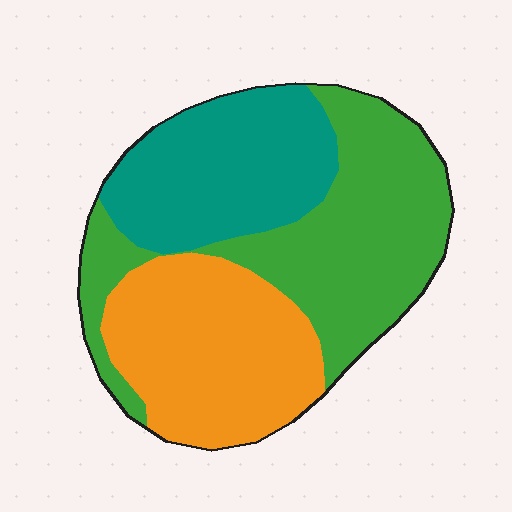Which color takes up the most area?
Green, at roughly 40%.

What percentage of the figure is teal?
Teal covers roughly 30% of the figure.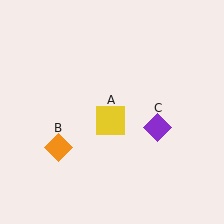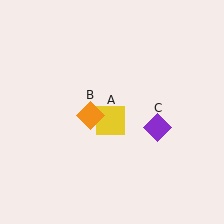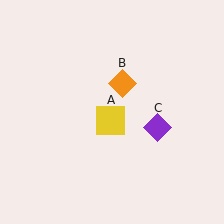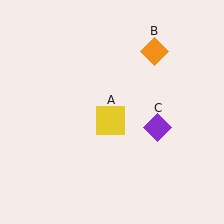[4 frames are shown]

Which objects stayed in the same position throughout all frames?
Yellow square (object A) and purple diamond (object C) remained stationary.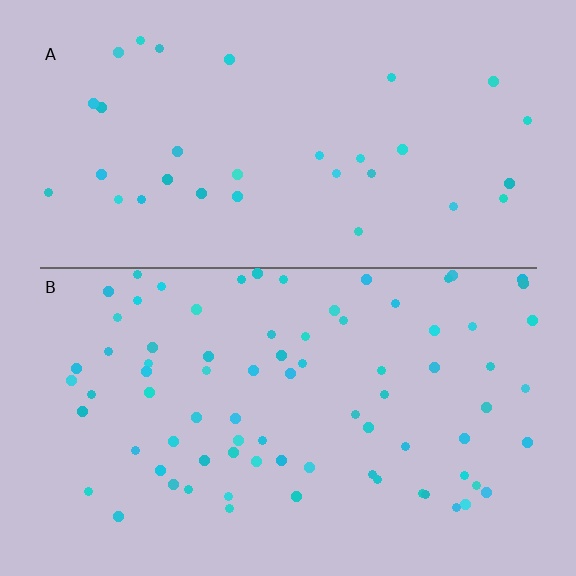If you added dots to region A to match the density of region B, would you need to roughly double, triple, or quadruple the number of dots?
Approximately double.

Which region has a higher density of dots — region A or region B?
B (the bottom).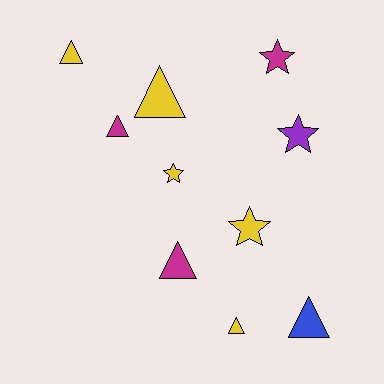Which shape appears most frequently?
Triangle, with 6 objects.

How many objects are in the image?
There are 10 objects.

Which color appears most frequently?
Yellow, with 5 objects.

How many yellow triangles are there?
There are 3 yellow triangles.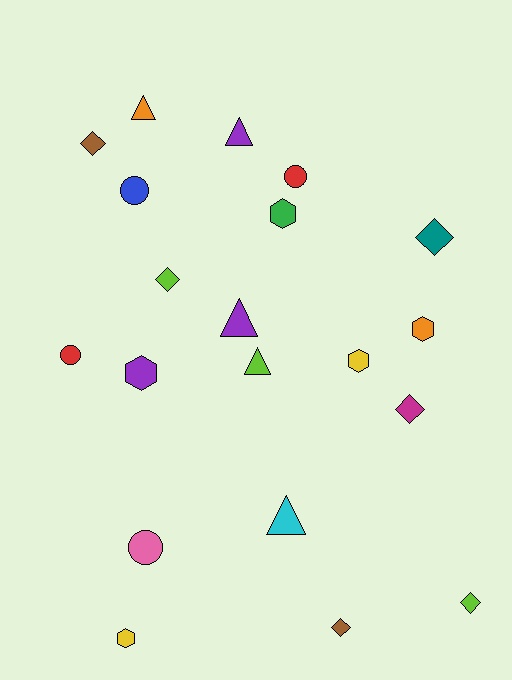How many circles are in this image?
There are 4 circles.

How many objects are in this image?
There are 20 objects.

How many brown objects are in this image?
There are 2 brown objects.